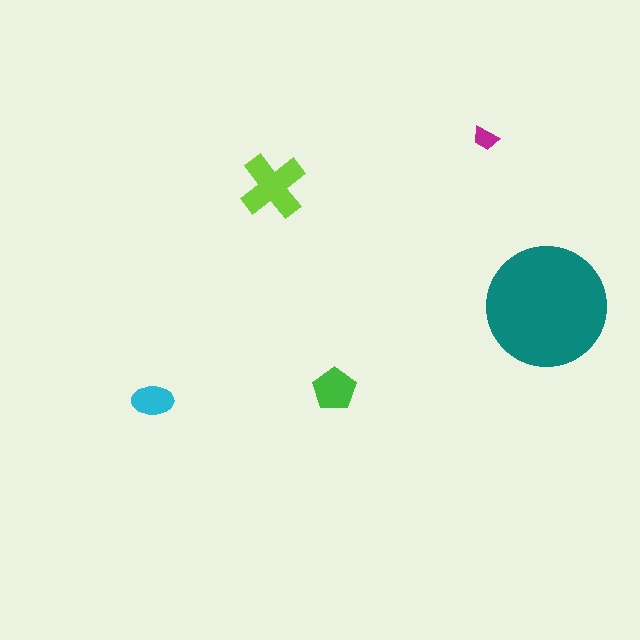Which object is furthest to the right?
The teal circle is rightmost.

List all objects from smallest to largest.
The magenta trapezoid, the cyan ellipse, the green pentagon, the lime cross, the teal circle.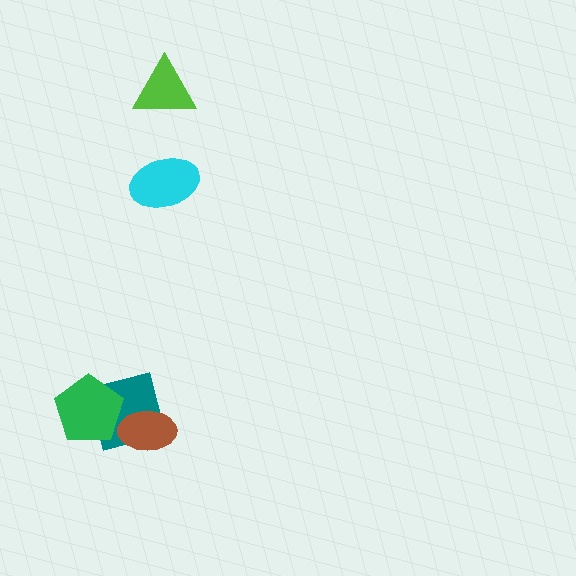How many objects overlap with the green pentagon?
1 object overlaps with the green pentagon.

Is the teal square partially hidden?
Yes, it is partially covered by another shape.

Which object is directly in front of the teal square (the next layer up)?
The brown ellipse is directly in front of the teal square.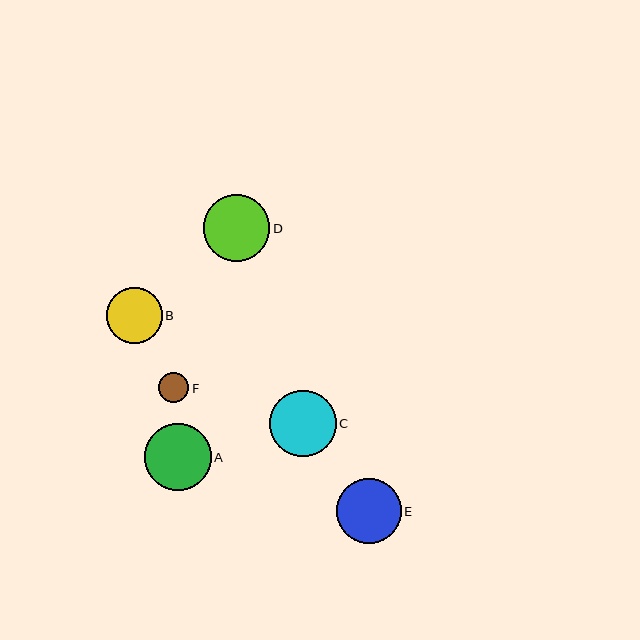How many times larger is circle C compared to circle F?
Circle C is approximately 2.2 times the size of circle F.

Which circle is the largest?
Circle D is the largest with a size of approximately 67 pixels.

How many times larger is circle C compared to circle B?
Circle C is approximately 1.2 times the size of circle B.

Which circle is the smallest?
Circle F is the smallest with a size of approximately 30 pixels.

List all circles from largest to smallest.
From largest to smallest: D, A, C, E, B, F.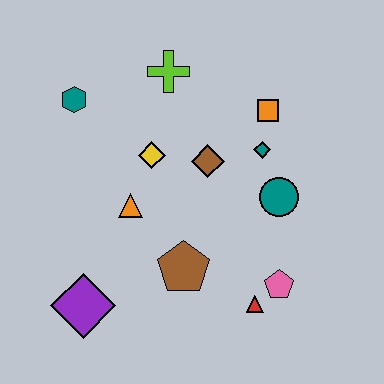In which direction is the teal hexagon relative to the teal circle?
The teal hexagon is to the left of the teal circle.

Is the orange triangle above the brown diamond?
No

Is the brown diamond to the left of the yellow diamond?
No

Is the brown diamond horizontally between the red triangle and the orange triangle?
Yes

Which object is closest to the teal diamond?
The orange square is closest to the teal diamond.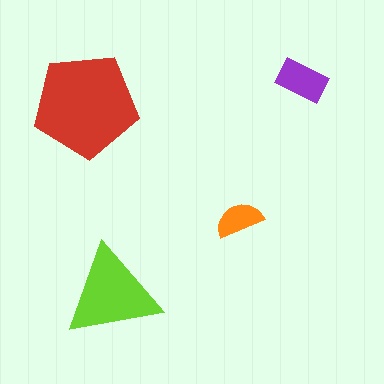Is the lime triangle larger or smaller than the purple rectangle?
Larger.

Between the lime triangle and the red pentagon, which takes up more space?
The red pentagon.